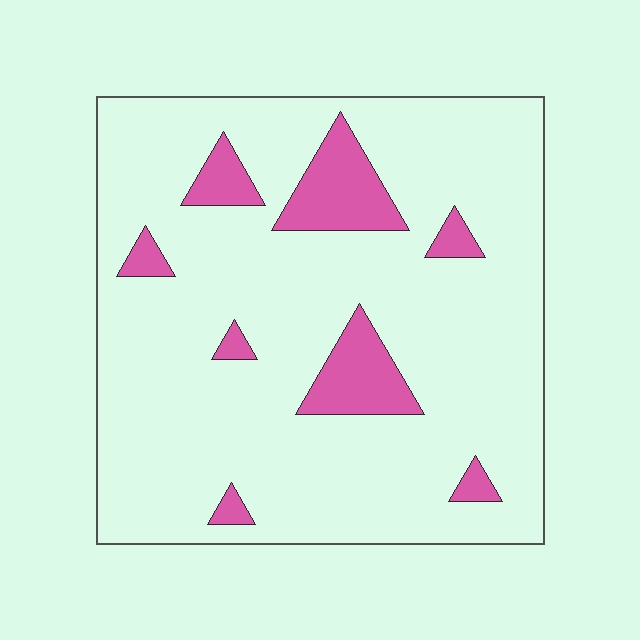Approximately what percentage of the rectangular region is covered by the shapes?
Approximately 15%.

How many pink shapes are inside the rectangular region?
8.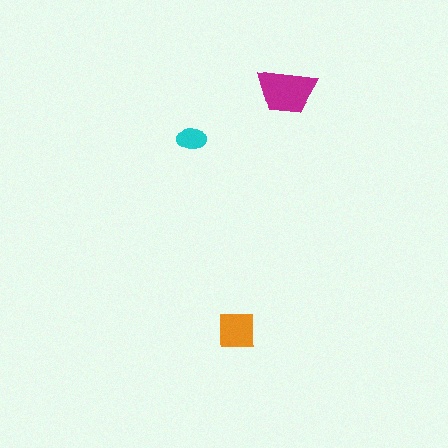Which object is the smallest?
The cyan ellipse.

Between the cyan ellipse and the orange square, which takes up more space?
The orange square.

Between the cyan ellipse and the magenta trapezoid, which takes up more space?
The magenta trapezoid.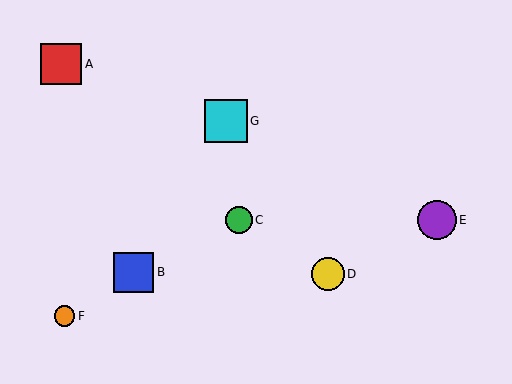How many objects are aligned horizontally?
2 objects (C, E) are aligned horizontally.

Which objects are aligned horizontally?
Objects C, E are aligned horizontally.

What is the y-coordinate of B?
Object B is at y≈272.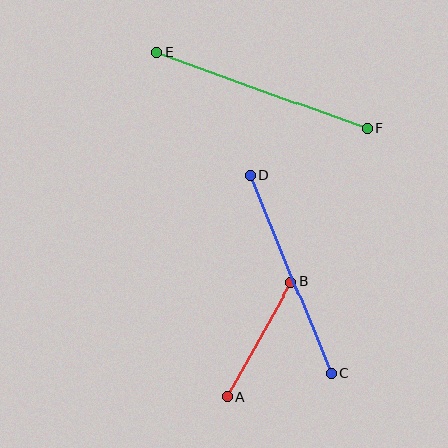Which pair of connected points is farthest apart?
Points E and F are farthest apart.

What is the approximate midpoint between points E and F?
The midpoint is at approximately (262, 90) pixels.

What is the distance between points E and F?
The distance is approximately 224 pixels.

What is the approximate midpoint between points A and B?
The midpoint is at approximately (259, 339) pixels.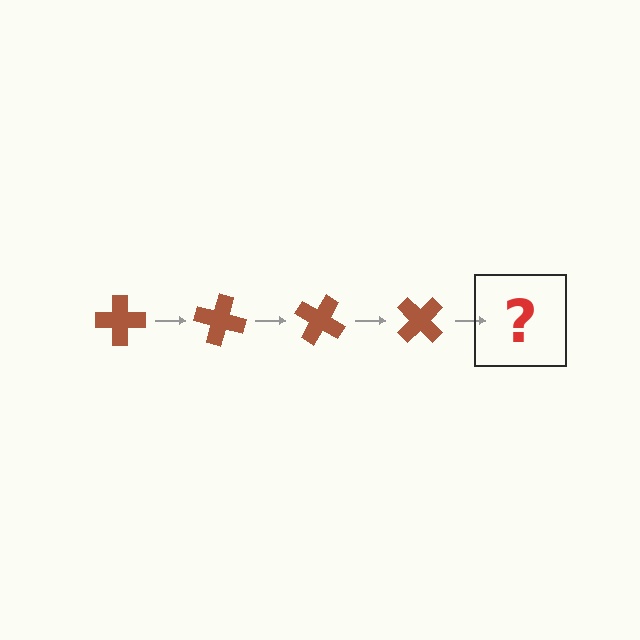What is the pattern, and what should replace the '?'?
The pattern is that the cross rotates 15 degrees each step. The '?' should be a brown cross rotated 60 degrees.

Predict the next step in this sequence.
The next step is a brown cross rotated 60 degrees.